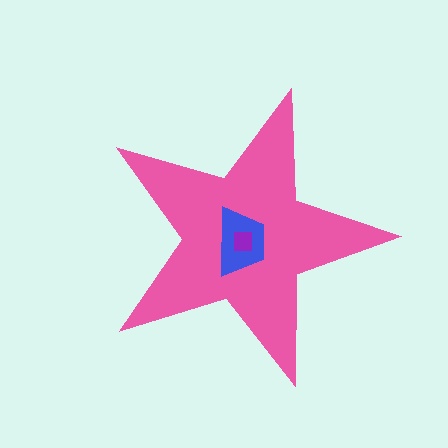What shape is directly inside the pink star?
The blue trapezoid.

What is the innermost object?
The purple square.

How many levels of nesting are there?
3.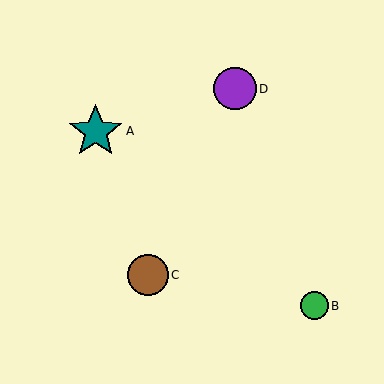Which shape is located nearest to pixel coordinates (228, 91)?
The purple circle (labeled D) at (235, 89) is nearest to that location.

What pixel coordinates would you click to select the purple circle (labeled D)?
Click at (235, 89) to select the purple circle D.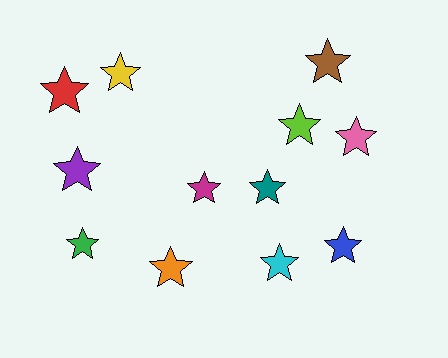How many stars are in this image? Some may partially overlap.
There are 12 stars.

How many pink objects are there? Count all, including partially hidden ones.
There is 1 pink object.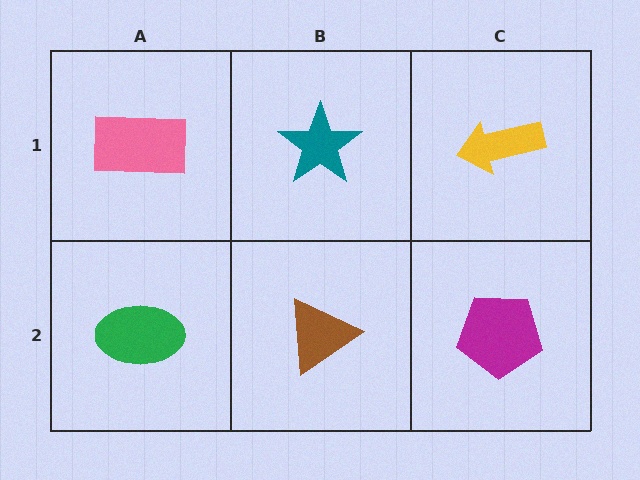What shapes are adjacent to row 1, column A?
A green ellipse (row 2, column A), a teal star (row 1, column B).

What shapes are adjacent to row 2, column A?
A pink rectangle (row 1, column A), a brown triangle (row 2, column B).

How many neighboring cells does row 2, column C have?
2.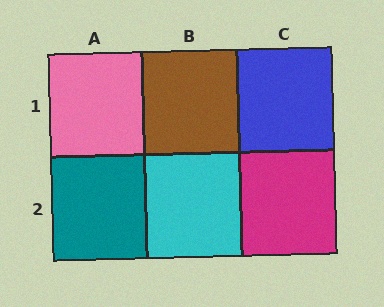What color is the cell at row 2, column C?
Magenta.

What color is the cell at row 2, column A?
Teal.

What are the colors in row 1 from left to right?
Pink, brown, blue.